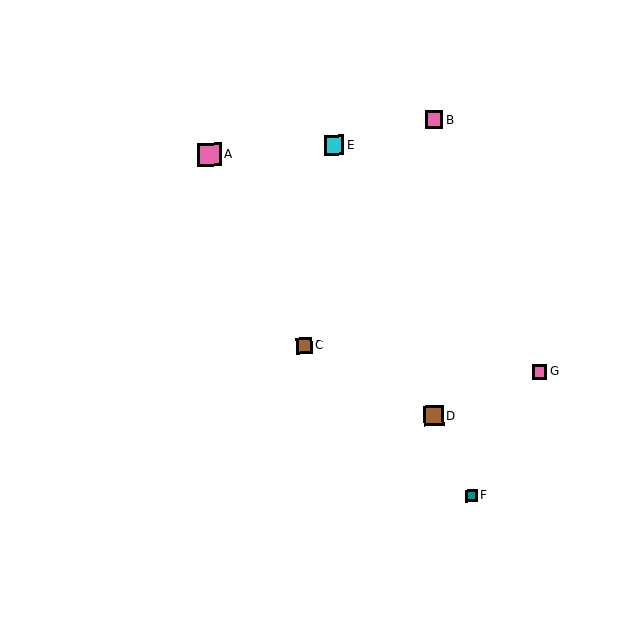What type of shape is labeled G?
Shape G is a pink square.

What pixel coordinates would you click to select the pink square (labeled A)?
Click at (209, 155) to select the pink square A.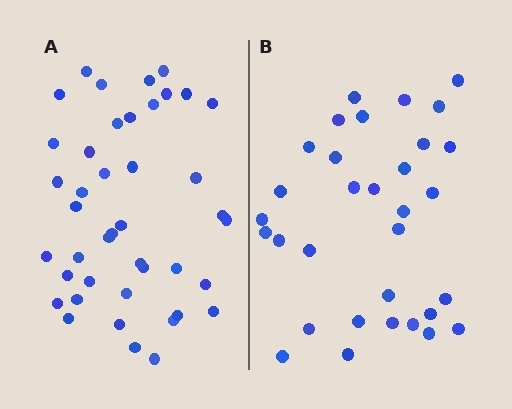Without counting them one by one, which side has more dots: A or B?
Region A (the left region) has more dots.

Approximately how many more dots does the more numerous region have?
Region A has roughly 10 or so more dots than region B.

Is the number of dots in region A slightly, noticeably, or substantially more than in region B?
Region A has noticeably more, but not dramatically so. The ratio is roughly 1.3 to 1.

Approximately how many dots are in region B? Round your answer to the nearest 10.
About 30 dots. (The exact count is 32, which rounds to 30.)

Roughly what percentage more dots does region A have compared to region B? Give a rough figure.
About 30% more.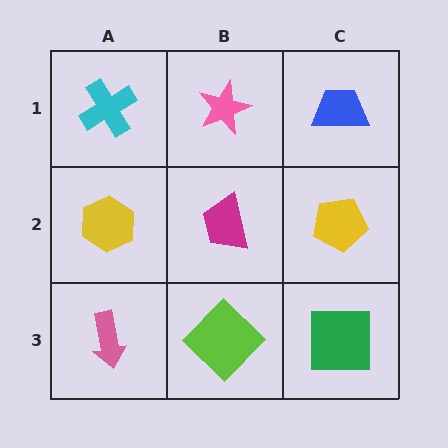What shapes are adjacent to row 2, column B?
A pink star (row 1, column B), a lime diamond (row 3, column B), a yellow hexagon (row 2, column A), a yellow pentagon (row 2, column C).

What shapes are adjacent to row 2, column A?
A cyan cross (row 1, column A), a pink arrow (row 3, column A), a magenta trapezoid (row 2, column B).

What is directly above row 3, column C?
A yellow pentagon.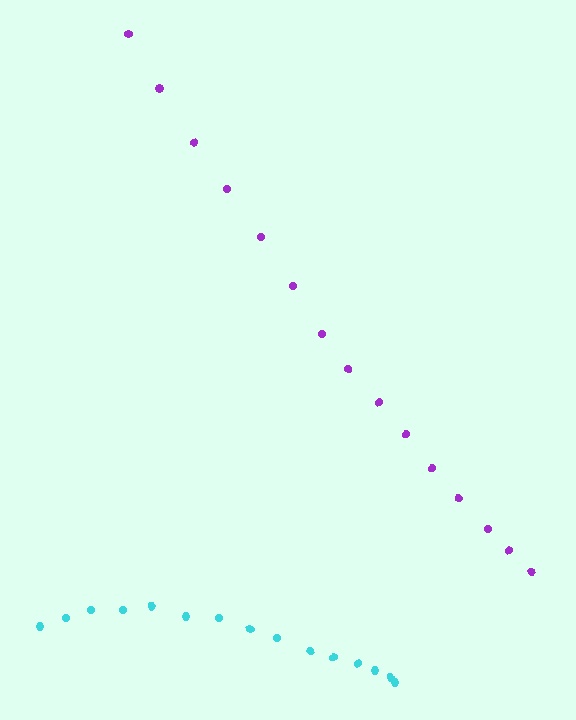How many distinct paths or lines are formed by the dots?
There are 2 distinct paths.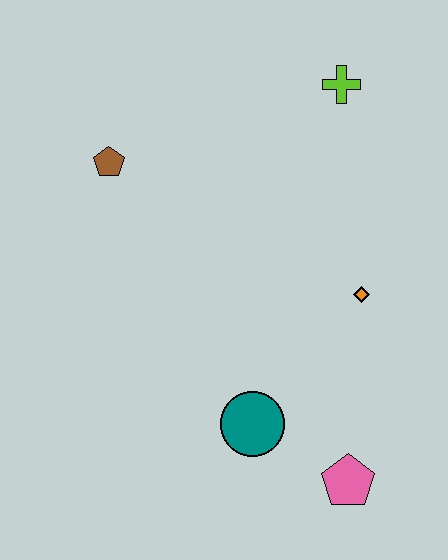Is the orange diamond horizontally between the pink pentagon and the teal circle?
No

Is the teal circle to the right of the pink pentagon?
No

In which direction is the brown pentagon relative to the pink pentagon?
The brown pentagon is above the pink pentagon.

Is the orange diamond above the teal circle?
Yes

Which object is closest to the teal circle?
The pink pentagon is closest to the teal circle.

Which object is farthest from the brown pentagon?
The pink pentagon is farthest from the brown pentagon.